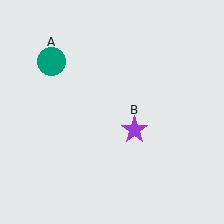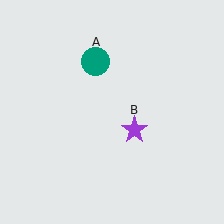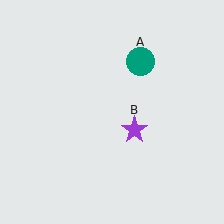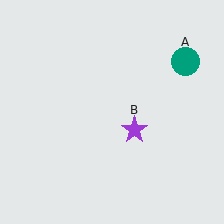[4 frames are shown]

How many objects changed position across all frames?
1 object changed position: teal circle (object A).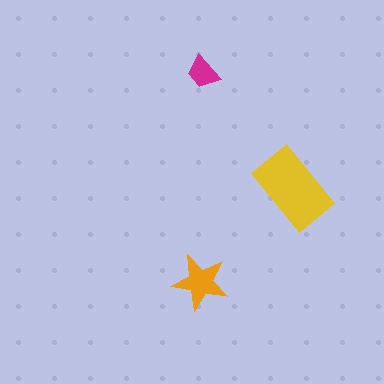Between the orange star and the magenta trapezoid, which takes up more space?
The orange star.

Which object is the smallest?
The magenta trapezoid.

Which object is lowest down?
The orange star is bottommost.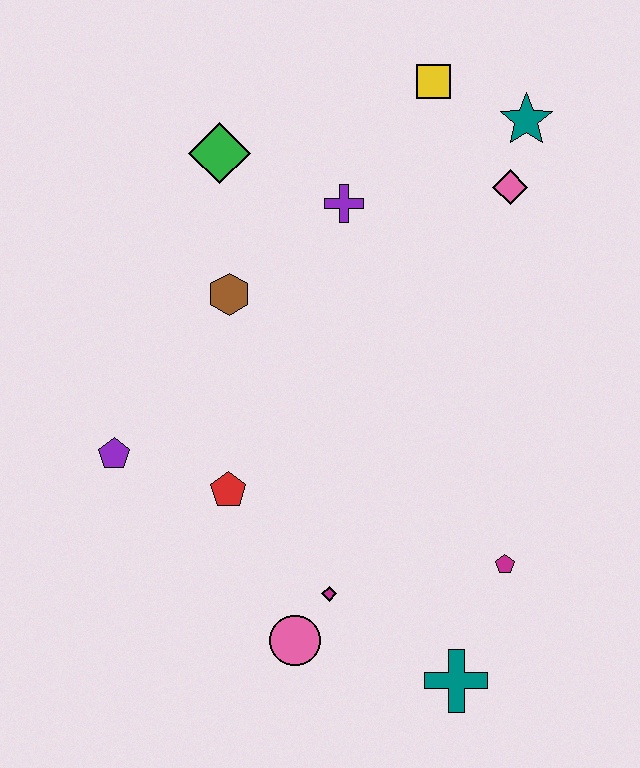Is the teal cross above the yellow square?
No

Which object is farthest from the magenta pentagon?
The green diamond is farthest from the magenta pentagon.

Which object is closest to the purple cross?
The green diamond is closest to the purple cross.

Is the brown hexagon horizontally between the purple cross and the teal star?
No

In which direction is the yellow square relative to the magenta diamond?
The yellow square is above the magenta diamond.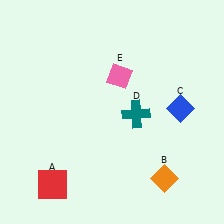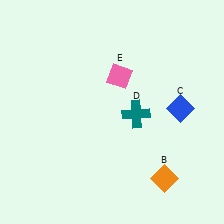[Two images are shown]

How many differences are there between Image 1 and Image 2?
There is 1 difference between the two images.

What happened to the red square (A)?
The red square (A) was removed in Image 2. It was in the bottom-left area of Image 1.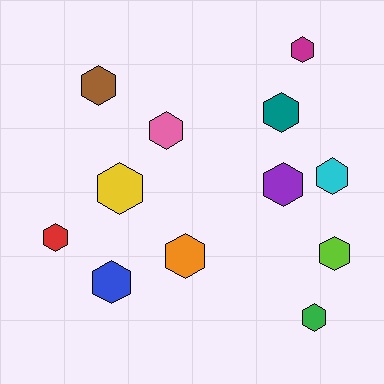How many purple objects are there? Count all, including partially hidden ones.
There is 1 purple object.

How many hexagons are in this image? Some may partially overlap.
There are 12 hexagons.